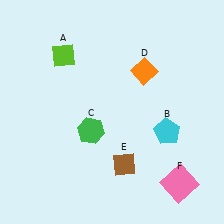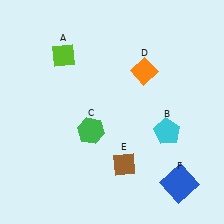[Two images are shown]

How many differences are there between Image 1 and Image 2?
There is 1 difference between the two images.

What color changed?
The square (F) changed from pink in Image 1 to blue in Image 2.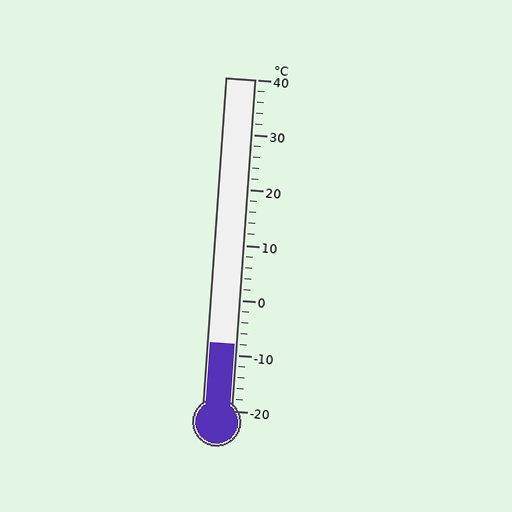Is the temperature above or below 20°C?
The temperature is below 20°C.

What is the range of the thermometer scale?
The thermometer scale ranges from -20°C to 40°C.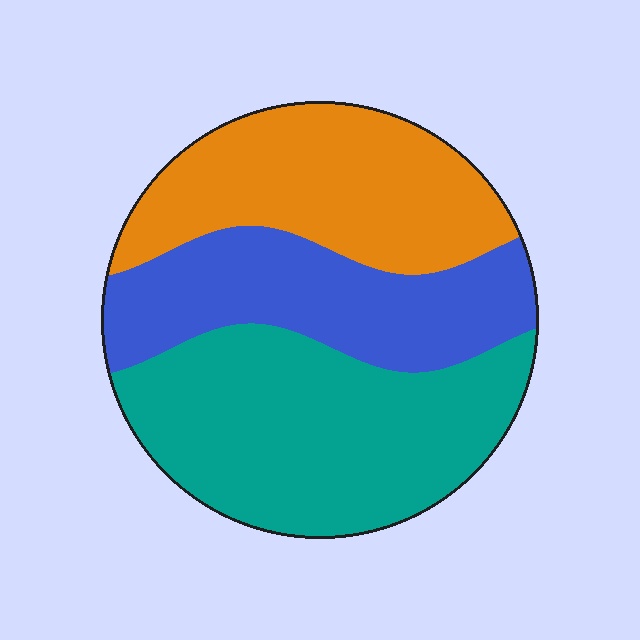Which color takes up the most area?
Teal, at roughly 40%.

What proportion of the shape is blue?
Blue covers 28% of the shape.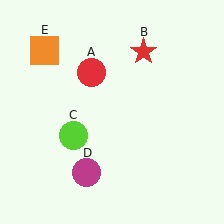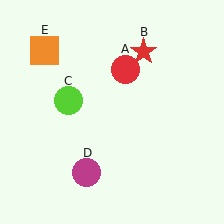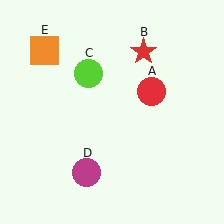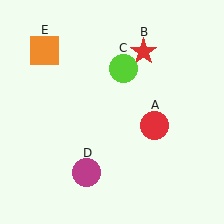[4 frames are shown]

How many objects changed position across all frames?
2 objects changed position: red circle (object A), lime circle (object C).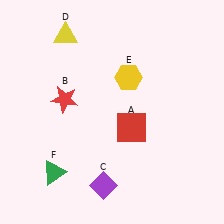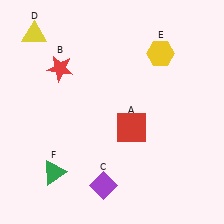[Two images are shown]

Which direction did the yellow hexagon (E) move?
The yellow hexagon (E) moved right.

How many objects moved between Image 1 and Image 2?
3 objects moved between the two images.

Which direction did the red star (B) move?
The red star (B) moved up.